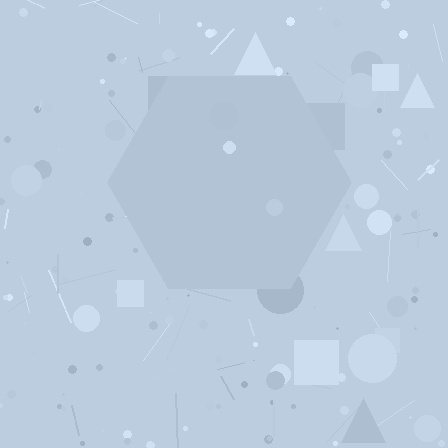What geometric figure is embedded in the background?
A hexagon is embedded in the background.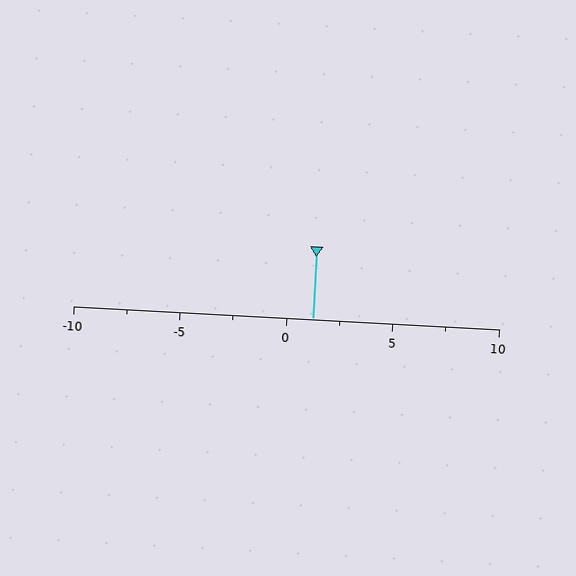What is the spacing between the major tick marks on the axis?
The major ticks are spaced 5 apart.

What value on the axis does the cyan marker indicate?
The marker indicates approximately 1.2.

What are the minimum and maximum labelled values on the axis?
The axis runs from -10 to 10.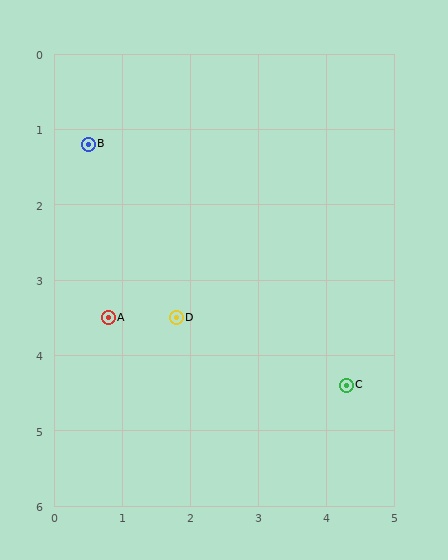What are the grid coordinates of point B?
Point B is at approximately (0.5, 1.2).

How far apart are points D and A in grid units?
Points D and A are about 1.0 grid units apart.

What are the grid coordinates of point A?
Point A is at approximately (0.8, 3.5).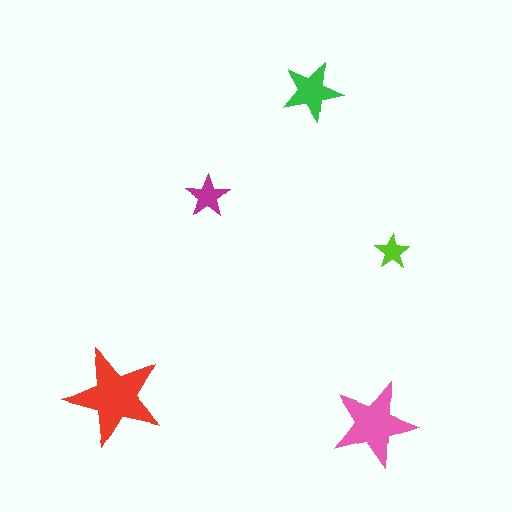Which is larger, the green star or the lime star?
The green one.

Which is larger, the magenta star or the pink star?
The pink one.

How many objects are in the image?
There are 5 objects in the image.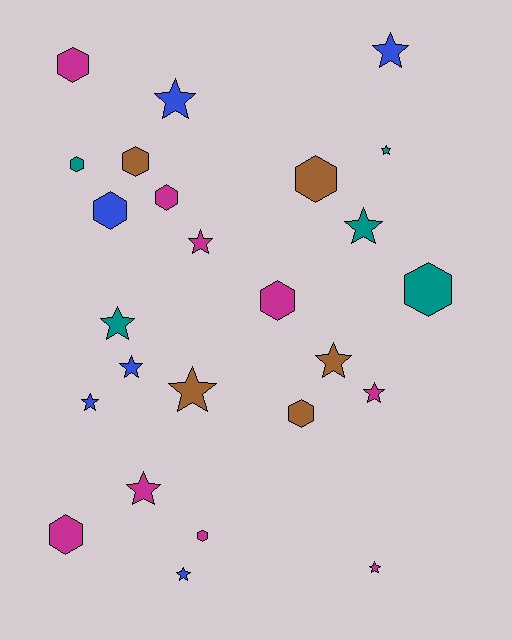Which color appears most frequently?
Magenta, with 9 objects.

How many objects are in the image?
There are 25 objects.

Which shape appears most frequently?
Star, with 14 objects.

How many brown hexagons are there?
There are 3 brown hexagons.